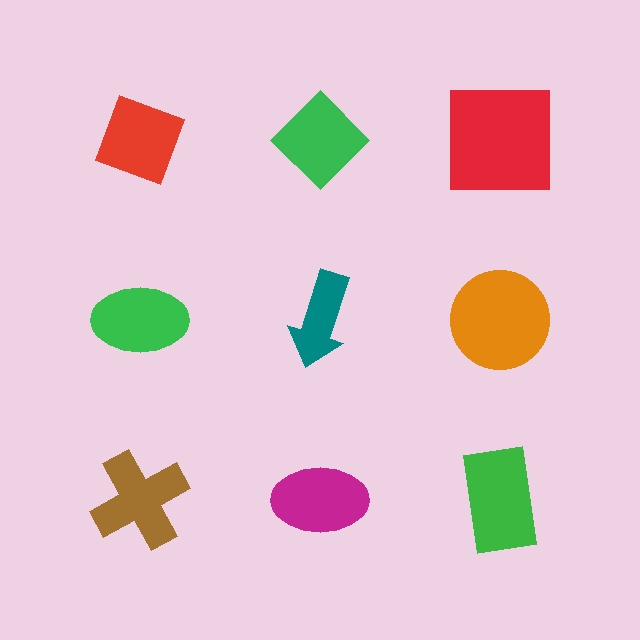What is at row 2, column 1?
A green ellipse.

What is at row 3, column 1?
A brown cross.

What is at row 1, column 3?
A red square.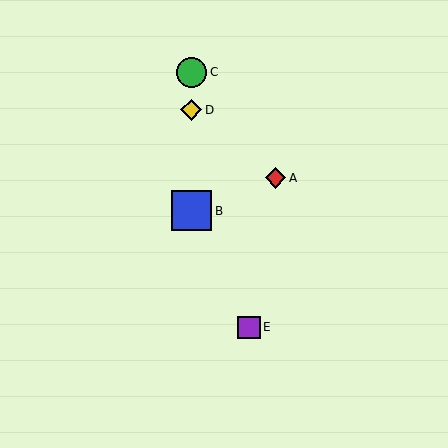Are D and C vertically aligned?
Yes, both are at x≈191.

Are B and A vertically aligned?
No, B is at x≈191 and A is at x≈275.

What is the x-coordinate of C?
Object C is at x≈191.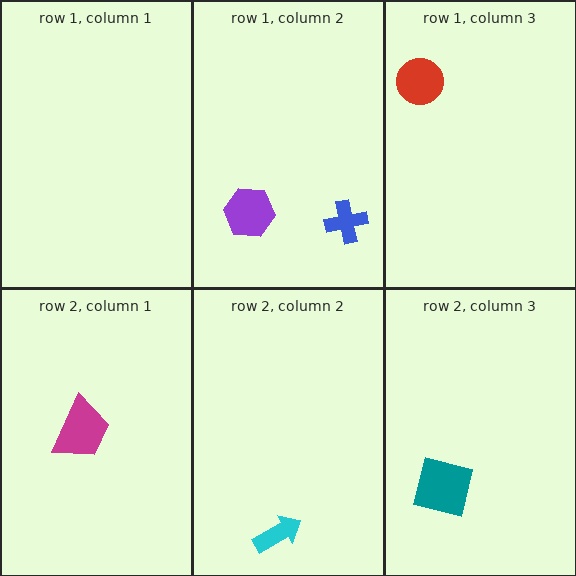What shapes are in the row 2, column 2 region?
The cyan arrow.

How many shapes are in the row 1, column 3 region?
1.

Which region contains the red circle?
The row 1, column 3 region.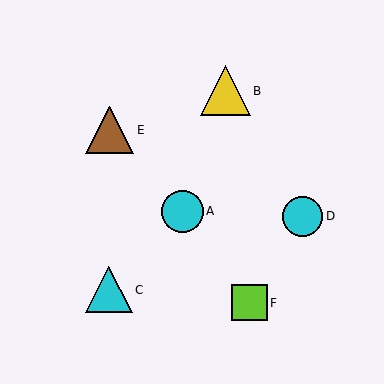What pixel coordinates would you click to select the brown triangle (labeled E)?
Click at (110, 130) to select the brown triangle E.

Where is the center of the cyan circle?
The center of the cyan circle is at (303, 216).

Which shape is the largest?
The yellow triangle (labeled B) is the largest.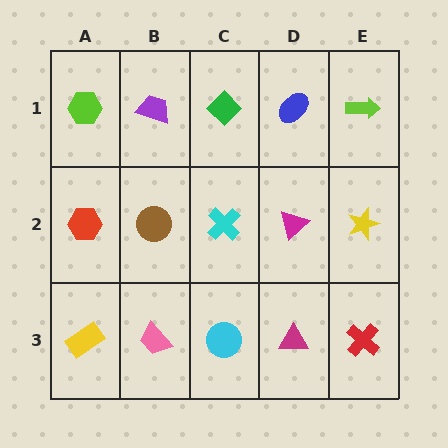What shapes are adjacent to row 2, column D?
A blue ellipse (row 1, column D), a magenta triangle (row 3, column D), a cyan cross (row 2, column C), a yellow star (row 2, column E).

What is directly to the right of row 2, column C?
A magenta triangle.